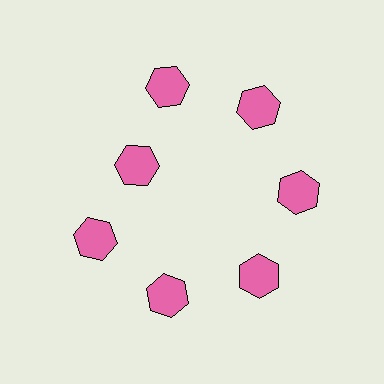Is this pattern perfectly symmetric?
No. The 7 pink hexagons are arranged in a ring, but one element near the 10 o'clock position is pulled inward toward the center, breaking the 7-fold rotational symmetry.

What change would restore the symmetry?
The symmetry would be restored by moving it outward, back onto the ring so that all 7 hexagons sit at equal angles and equal distance from the center.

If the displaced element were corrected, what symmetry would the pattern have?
It would have 7-fold rotational symmetry — the pattern would map onto itself every 51 degrees.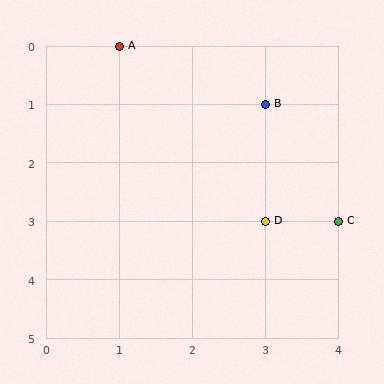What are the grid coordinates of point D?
Point D is at grid coordinates (3, 3).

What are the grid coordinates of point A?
Point A is at grid coordinates (1, 0).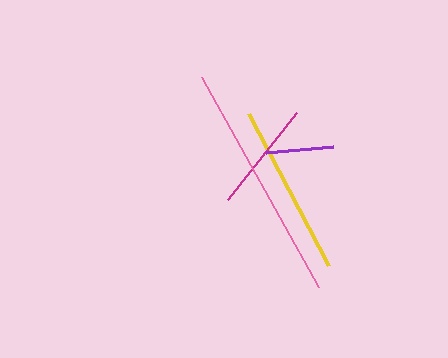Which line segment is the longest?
The pink line is the longest at approximately 240 pixels.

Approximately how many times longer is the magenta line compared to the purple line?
The magenta line is approximately 1.7 times the length of the purple line.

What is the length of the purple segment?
The purple segment is approximately 67 pixels long.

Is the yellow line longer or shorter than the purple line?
The yellow line is longer than the purple line.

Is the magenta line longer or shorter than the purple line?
The magenta line is longer than the purple line.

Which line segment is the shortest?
The purple line is the shortest at approximately 67 pixels.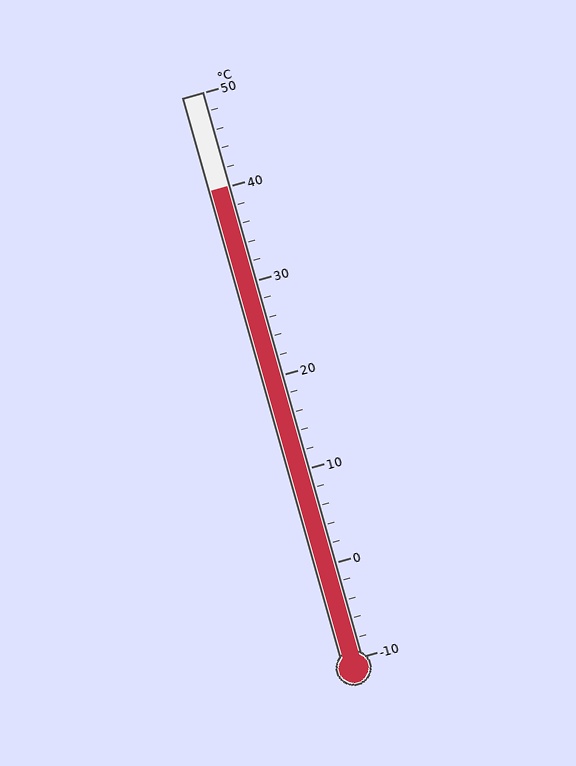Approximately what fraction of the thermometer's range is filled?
The thermometer is filled to approximately 85% of its range.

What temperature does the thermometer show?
The thermometer shows approximately 40°C.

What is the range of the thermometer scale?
The thermometer scale ranges from -10°C to 50°C.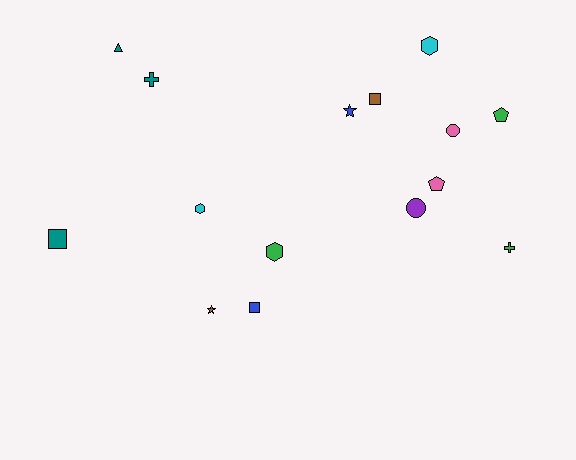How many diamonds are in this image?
There are no diamonds.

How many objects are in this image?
There are 15 objects.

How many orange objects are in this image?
There are no orange objects.